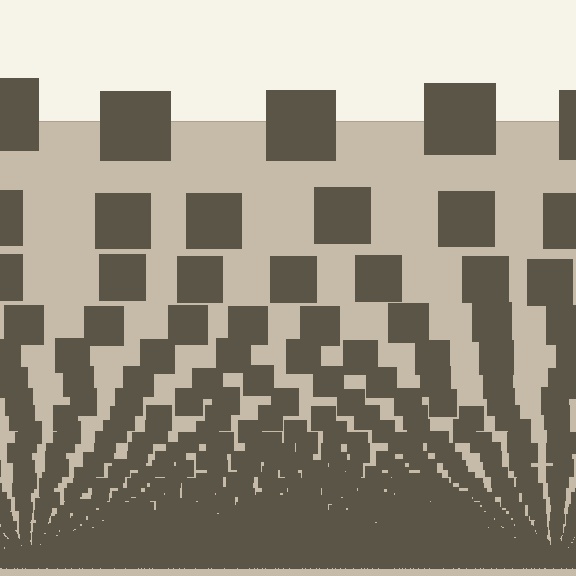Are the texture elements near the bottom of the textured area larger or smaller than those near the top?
Smaller. The gradient is inverted — elements near the bottom are smaller and denser.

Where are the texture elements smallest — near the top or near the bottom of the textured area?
Near the bottom.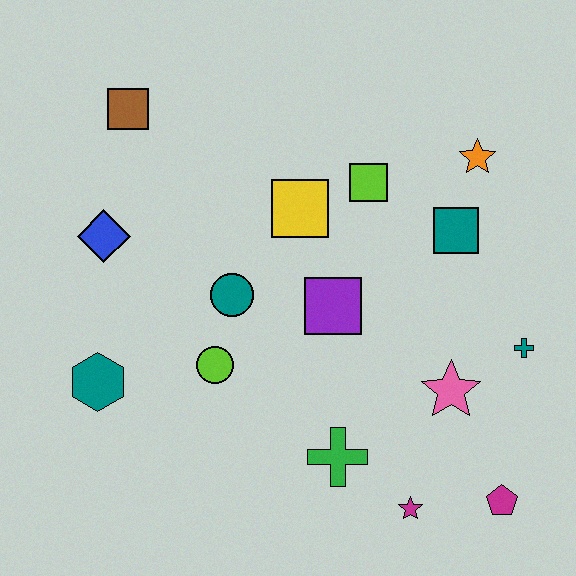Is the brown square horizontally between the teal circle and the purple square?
No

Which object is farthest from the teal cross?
The brown square is farthest from the teal cross.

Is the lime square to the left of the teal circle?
No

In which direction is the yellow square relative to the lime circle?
The yellow square is above the lime circle.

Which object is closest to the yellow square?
The lime square is closest to the yellow square.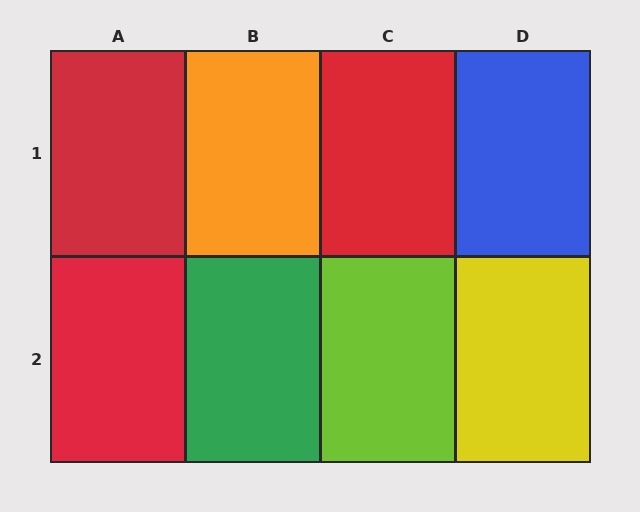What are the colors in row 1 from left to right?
Red, orange, red, blue.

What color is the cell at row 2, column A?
Red.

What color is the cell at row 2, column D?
Yellow.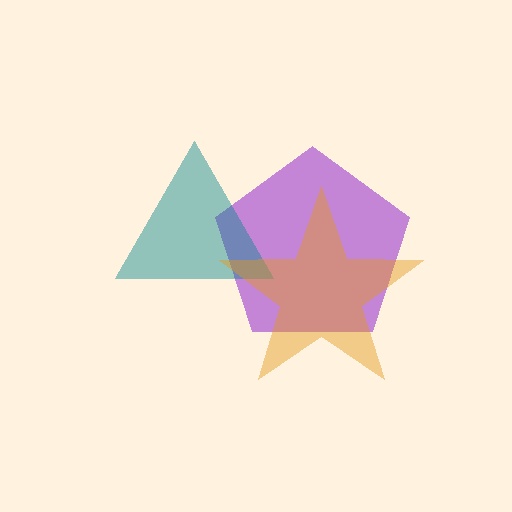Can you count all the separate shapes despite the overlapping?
Yes, there are 3 separate shapes.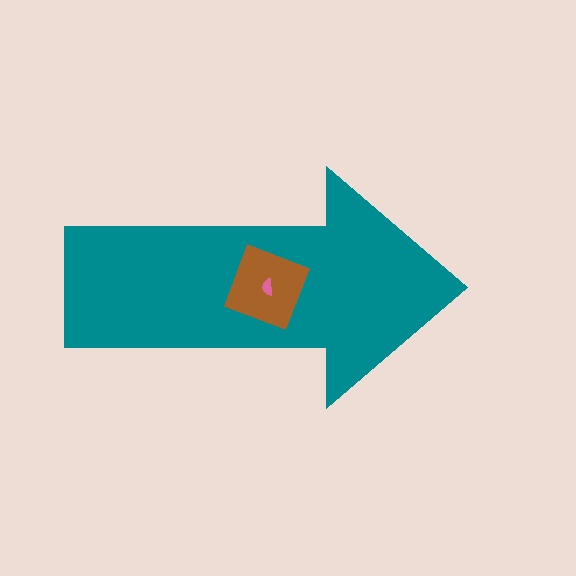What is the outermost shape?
The teal arrow.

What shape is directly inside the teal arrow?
The brown square.